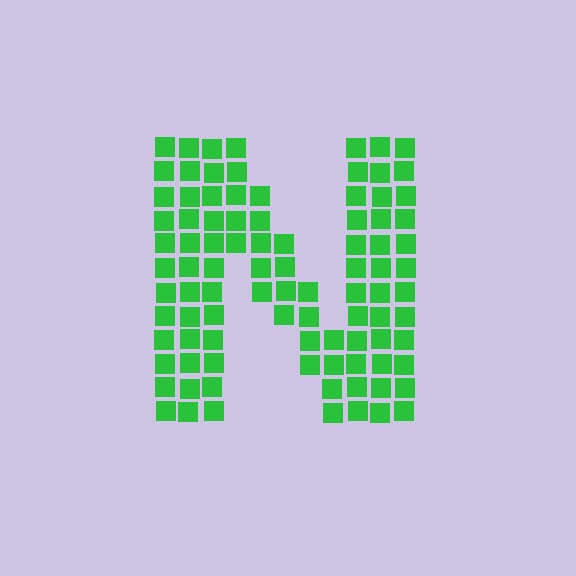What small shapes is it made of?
It is made of small squares.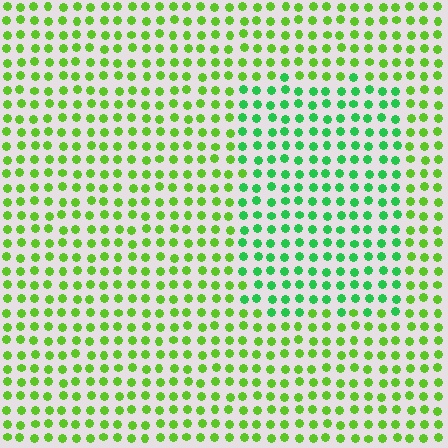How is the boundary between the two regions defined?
The boundary is defined purely by a slight shift in hue (about 35 degrees). Spacing, size, and orientation are identical on both sides.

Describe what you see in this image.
The image is filled with small lime elements in a uniform arrangement. A rectangle-shaped region is visible where the elements are tinted to a slightly different hue, forming a subtle color boundary.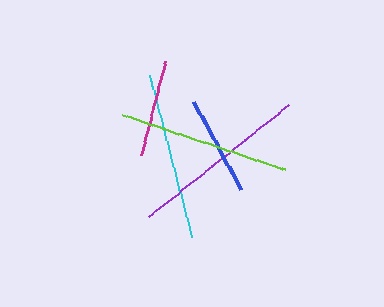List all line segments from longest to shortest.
From longest to shortest: purple, lime, cyan, blue, magenta.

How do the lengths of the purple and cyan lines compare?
The purple and cyan lines are approximately the same length.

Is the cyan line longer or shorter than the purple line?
The purple line is longer than the cyan line.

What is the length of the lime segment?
The lime segment is approximately 171 pixels long.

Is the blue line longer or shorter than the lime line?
The lime line is longer than the blue line.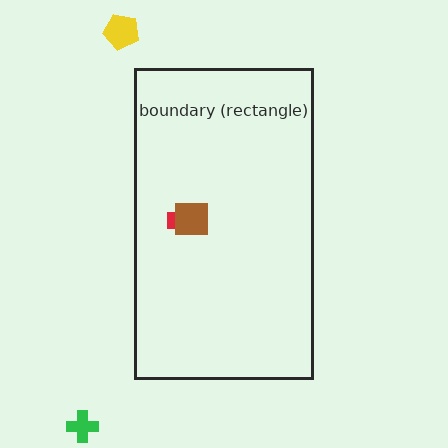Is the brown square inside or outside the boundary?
Inside.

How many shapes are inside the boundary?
2 inside, 2 outside.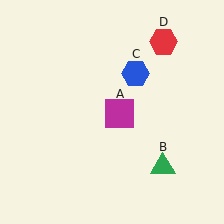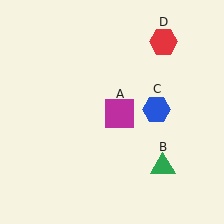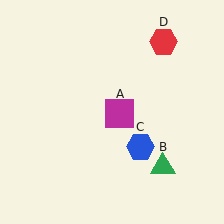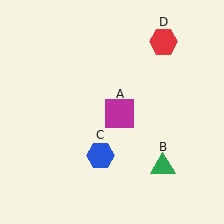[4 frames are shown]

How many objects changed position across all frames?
1 object changed position: blue hexagon (object C).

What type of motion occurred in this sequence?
The blue hexagon (object C) rotated clockwise around the center of the scene.